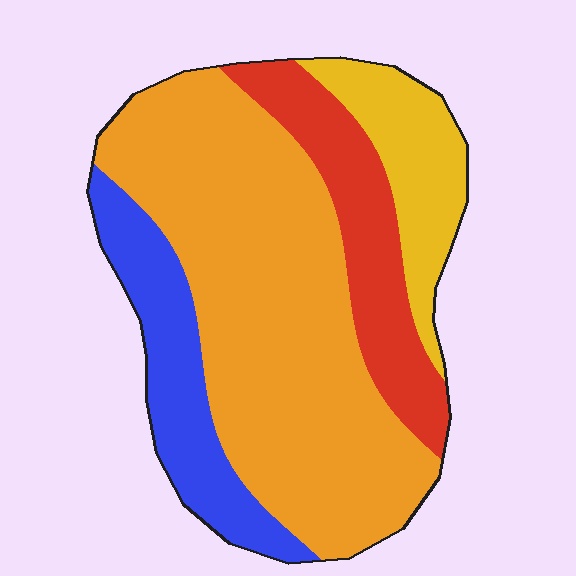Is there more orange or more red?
Orange.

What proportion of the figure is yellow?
Yellow takes up less than a quarter of the figure.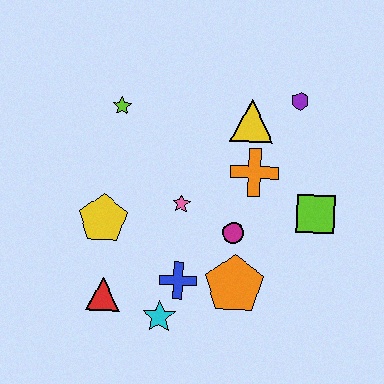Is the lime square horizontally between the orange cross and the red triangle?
No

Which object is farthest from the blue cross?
The purple hexagon is farthest from the blue cross.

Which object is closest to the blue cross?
The cyan star is closest to the blue cross.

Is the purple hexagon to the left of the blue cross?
No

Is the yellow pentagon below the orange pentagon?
No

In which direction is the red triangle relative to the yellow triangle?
The red triangle is below the yellow triangle.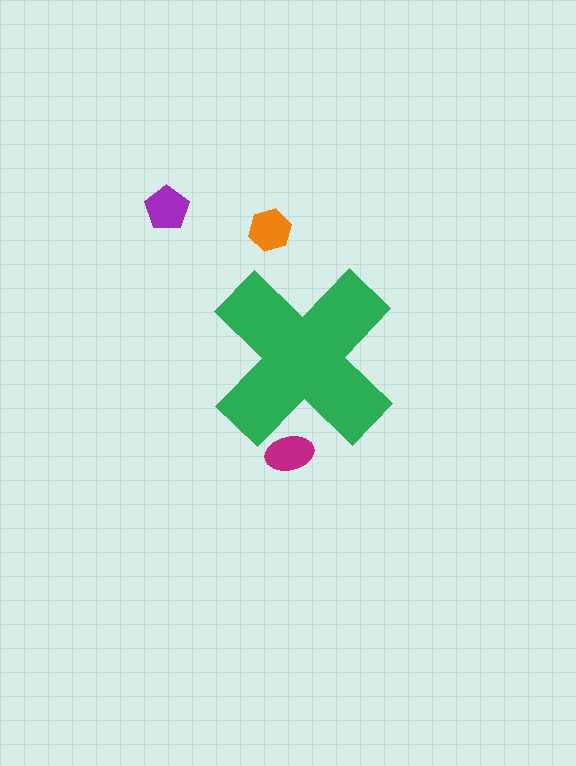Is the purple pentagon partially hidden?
No, the purple pentagon is fully visible.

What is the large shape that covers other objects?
A green cross.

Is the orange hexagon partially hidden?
No, the orange hexagon is fully visible.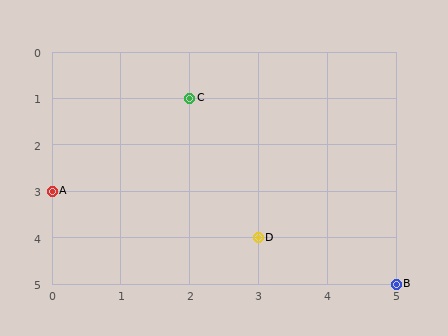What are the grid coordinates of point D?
Point D is at grid coordinates (3, 4).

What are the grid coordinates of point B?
Point B is at grid coordinates (5, 5).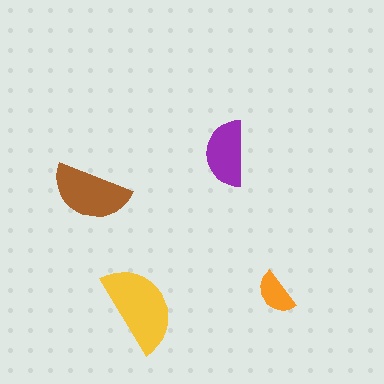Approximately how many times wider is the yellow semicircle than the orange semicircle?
About 2 times wider.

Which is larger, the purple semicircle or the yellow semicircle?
The yellow one.